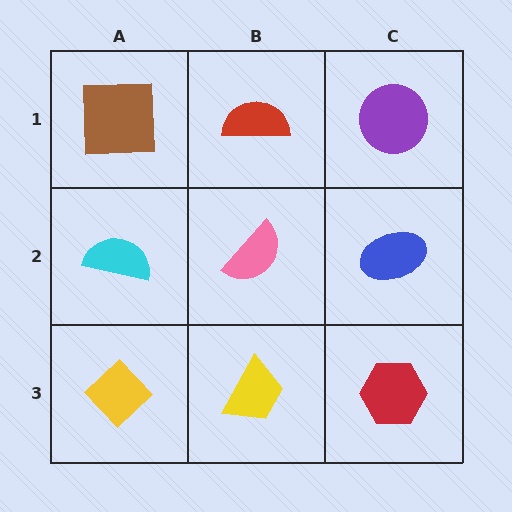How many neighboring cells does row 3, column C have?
2.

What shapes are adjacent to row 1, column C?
A blue ellipse (row 2, column C), a red semicircle (row 1, column B).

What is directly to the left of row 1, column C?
A red semicircle.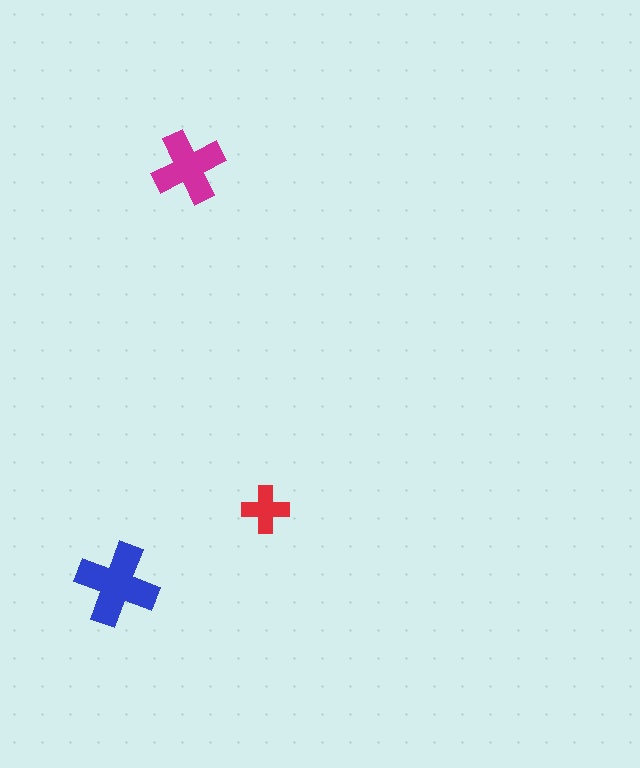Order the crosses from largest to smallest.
the blue one, the magenta one, the red one.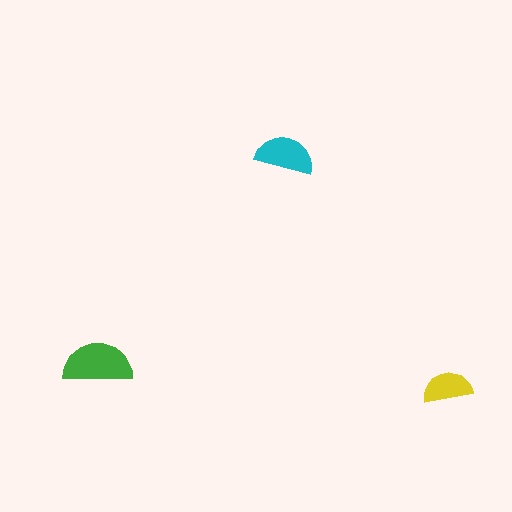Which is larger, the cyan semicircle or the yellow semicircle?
The cyan one.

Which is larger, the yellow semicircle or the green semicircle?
The green one.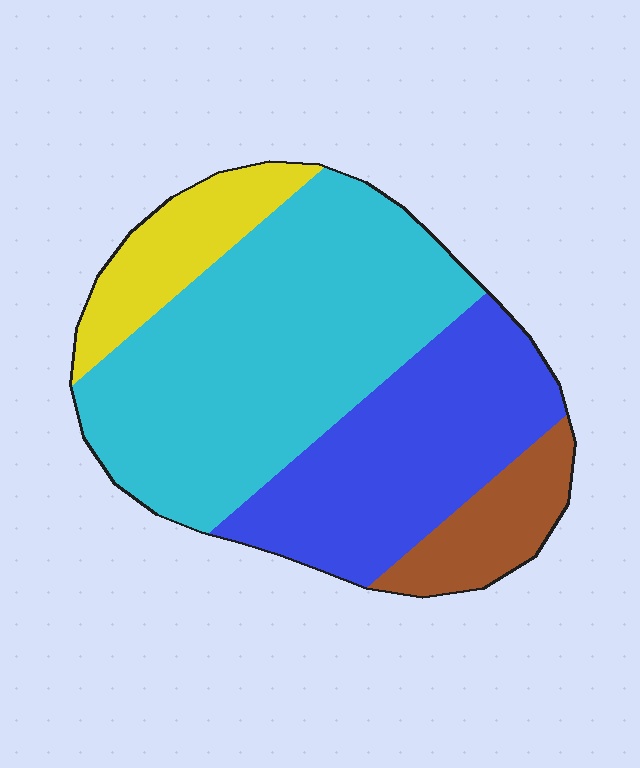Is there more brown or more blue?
Blue.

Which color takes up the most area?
Cyan, at roughly 50%.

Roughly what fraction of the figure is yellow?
Yellow covers 12% of the figure.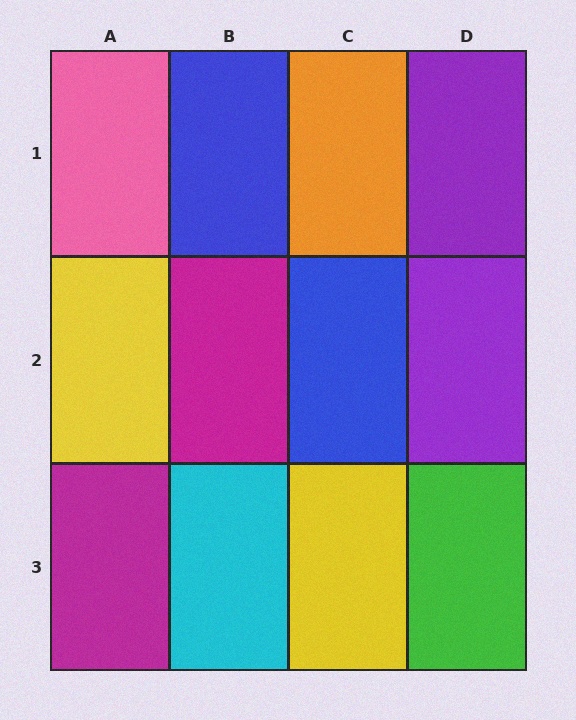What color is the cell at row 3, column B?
Cyan.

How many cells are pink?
1 cell is pink.